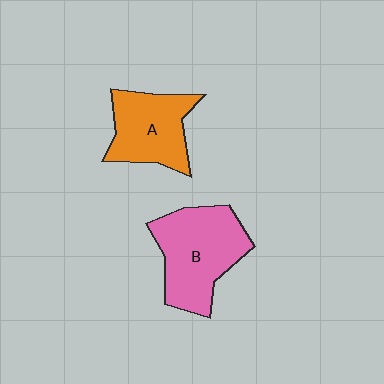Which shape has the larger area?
Shape B (pink).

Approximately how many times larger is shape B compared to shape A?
Approximately 1.3 times.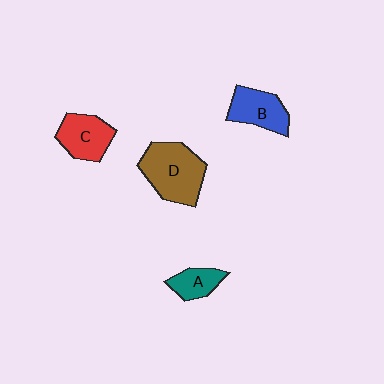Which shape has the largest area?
Shape D (brown).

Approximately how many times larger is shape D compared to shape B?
Approximately 1.5 times.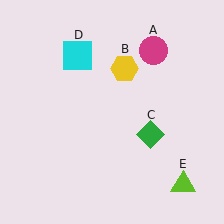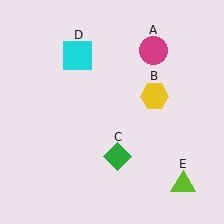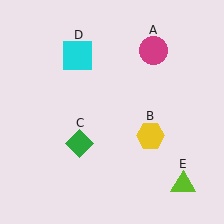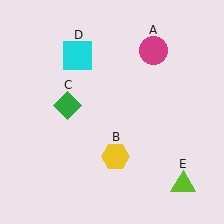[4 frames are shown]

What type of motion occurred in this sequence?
The yellow hexagon (object B), green diamond (object C) rotated clockwise around the center of the scene.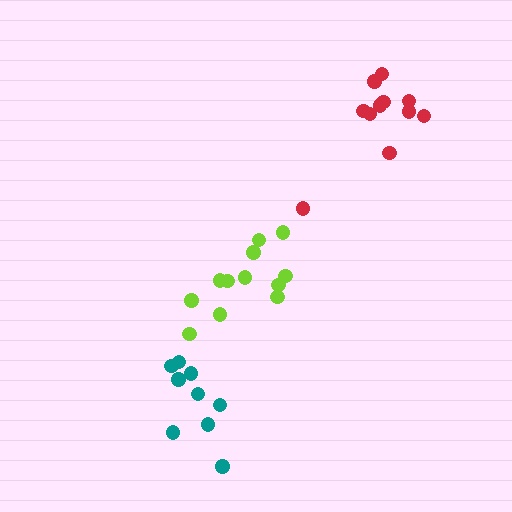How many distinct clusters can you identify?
There are 3 distinct clusters.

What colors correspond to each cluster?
The clusters are colored: teal, lime, red.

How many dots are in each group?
Group 1: 9 dots, Group 2: 12 dots, Group 3: 11 dots (32 total).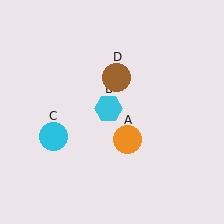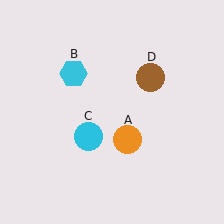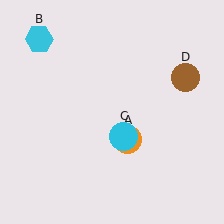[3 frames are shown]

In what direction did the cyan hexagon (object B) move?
The cyan hexagon (object B) moved up and to the left.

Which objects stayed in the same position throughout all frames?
Orange circle (object A) remained stationary.